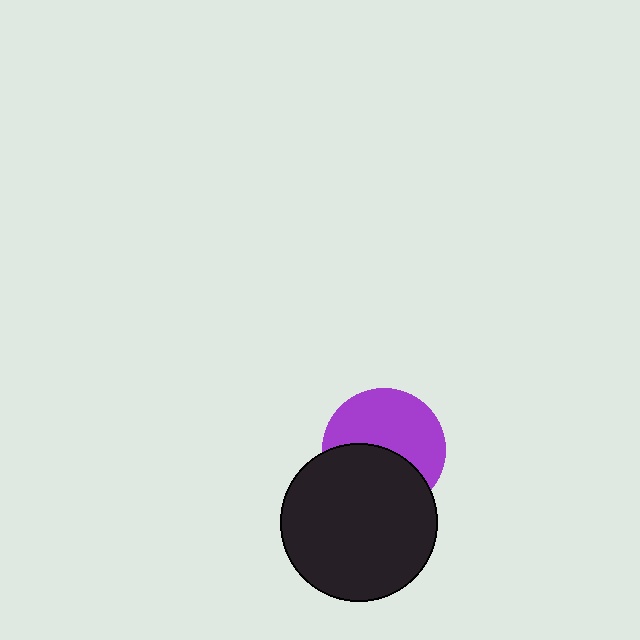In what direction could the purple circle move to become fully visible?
The purple circle could move up. That would shift it out from behind the black circle entirely.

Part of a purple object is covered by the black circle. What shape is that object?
It is a circle.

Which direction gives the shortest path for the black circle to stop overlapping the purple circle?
Moving down gives the shortest separation.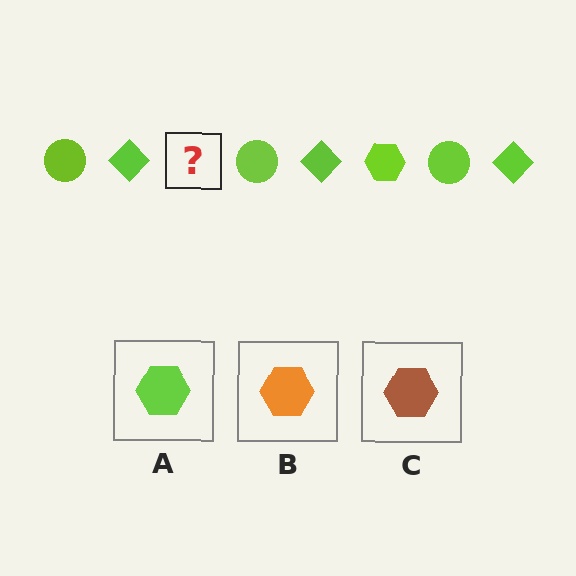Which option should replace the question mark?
Option A.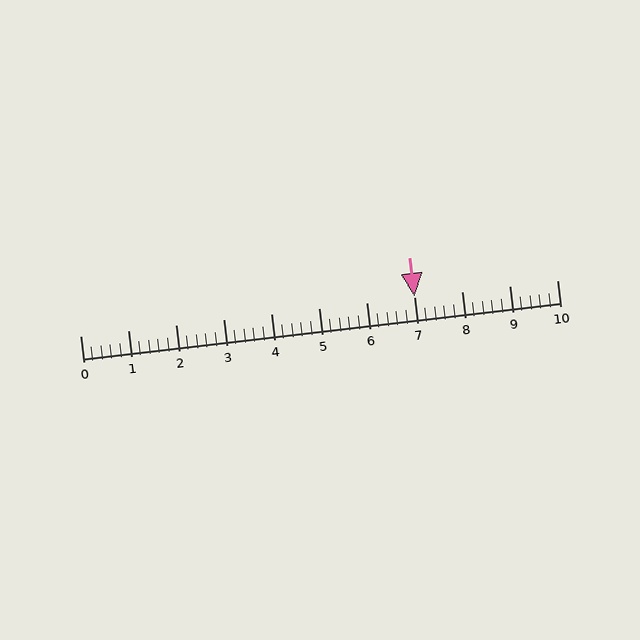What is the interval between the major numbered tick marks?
The major tick marks are spaced 1 units apart.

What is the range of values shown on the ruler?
The ruler shows values from 0 to 10.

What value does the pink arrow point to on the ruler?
The pink arrow points to approximately 7.0.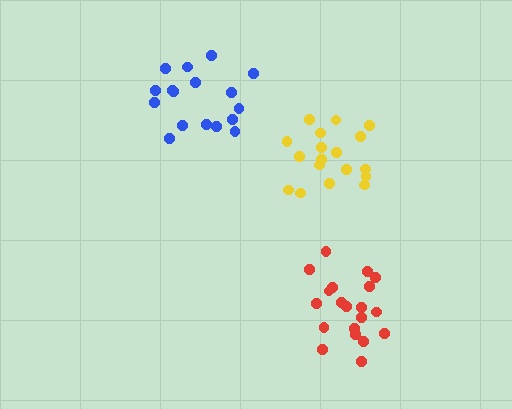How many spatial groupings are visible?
There are 3 spatial groupings.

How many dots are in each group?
Group 1: 20 dots, Group 2: 17 dots, Group 3: 18 dots (55 total).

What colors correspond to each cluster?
The clusters are colored: red, blue, yellow.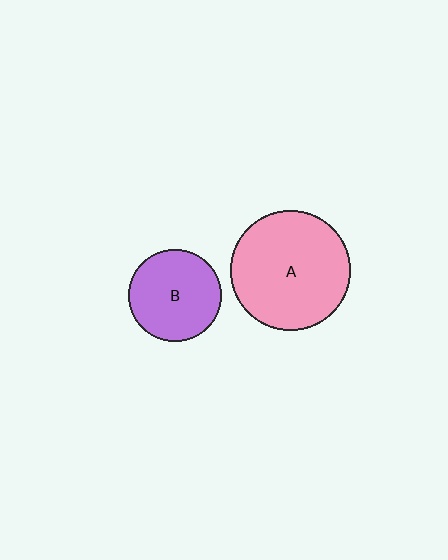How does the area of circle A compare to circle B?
Approximately 1.7 times.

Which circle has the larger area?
Circle A (pink).